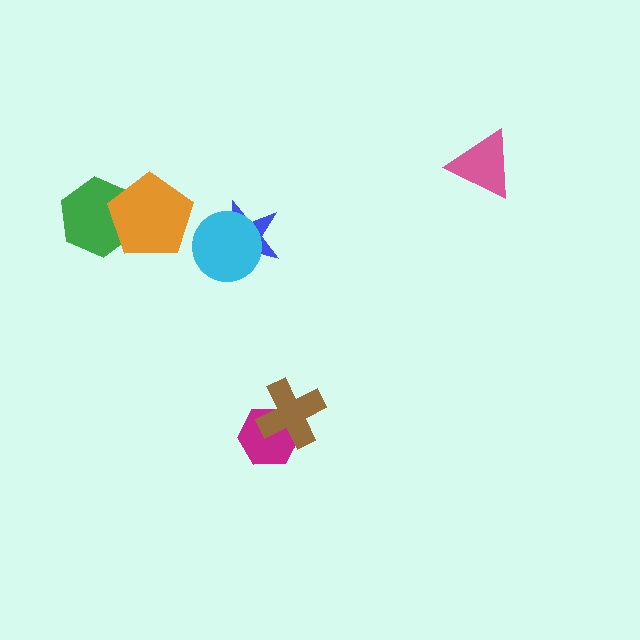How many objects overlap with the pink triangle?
0 objects overlap with the pink triangle.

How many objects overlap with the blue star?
1 object overlaps with the blue star.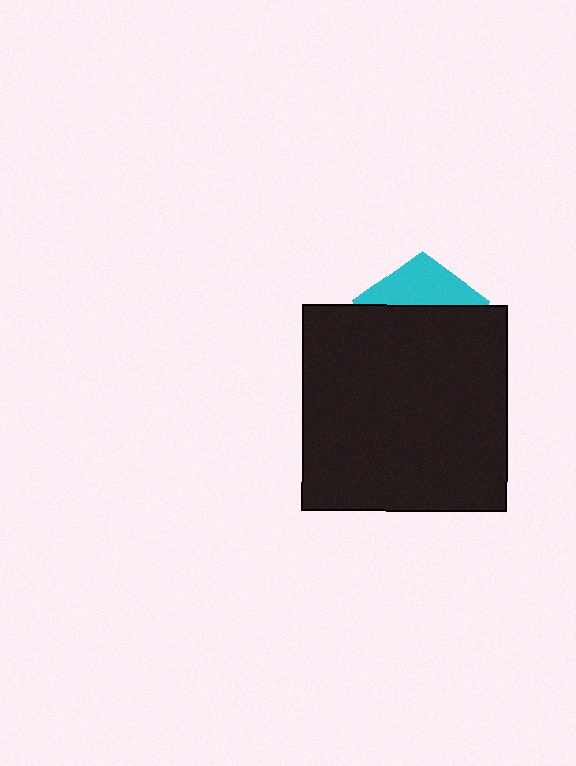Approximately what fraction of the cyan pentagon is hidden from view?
Roughly 69% of the cyan pentagon is hidden behind the black square.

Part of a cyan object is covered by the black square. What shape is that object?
It is a pentagon.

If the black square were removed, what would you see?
You would see the complete cyan pentagon.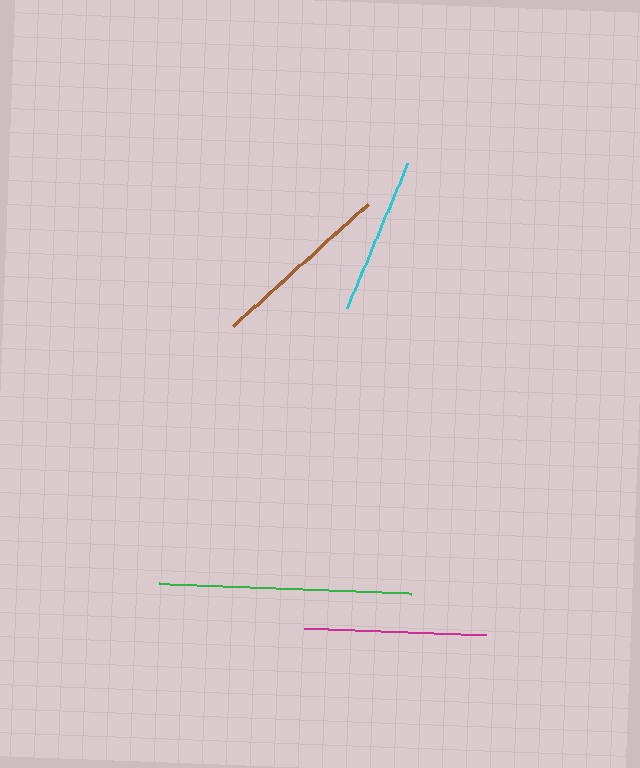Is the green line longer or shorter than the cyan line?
The green line is longer than the cyan line.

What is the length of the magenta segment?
The magenta segment is approximately 182 pixels long.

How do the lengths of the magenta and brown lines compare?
The magenta and brown lines are approximately the same length.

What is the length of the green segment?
The green segment is approximately 253 pixels long.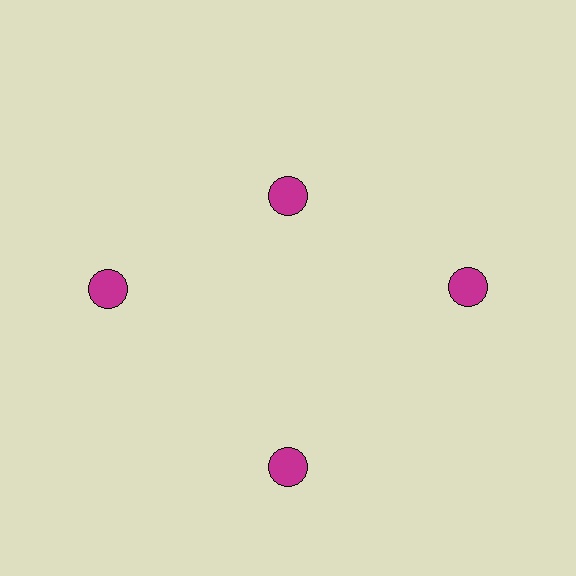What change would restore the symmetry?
The symmetry would be restored by moving it outward, back onto the ring so that all 4 circles sit at equal angles and equal distance from the center.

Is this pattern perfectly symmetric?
No. The 4 magenta circles are arranged in a ring, but one element near the 12 o'clock position is pulled inward toward the center, breaking the 4-fold rotational symmetry.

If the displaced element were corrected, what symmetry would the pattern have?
It would have 4-fold rotational symmetry — the pattern would map onto itself every 90 degrees.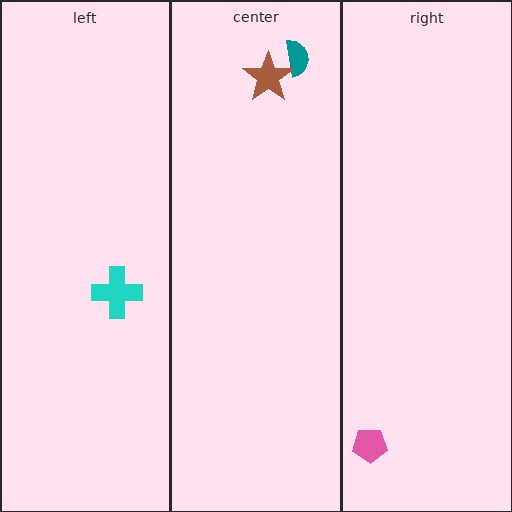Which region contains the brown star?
The center region.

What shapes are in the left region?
The cyan cross.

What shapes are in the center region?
The teal semicircle, the brown star.